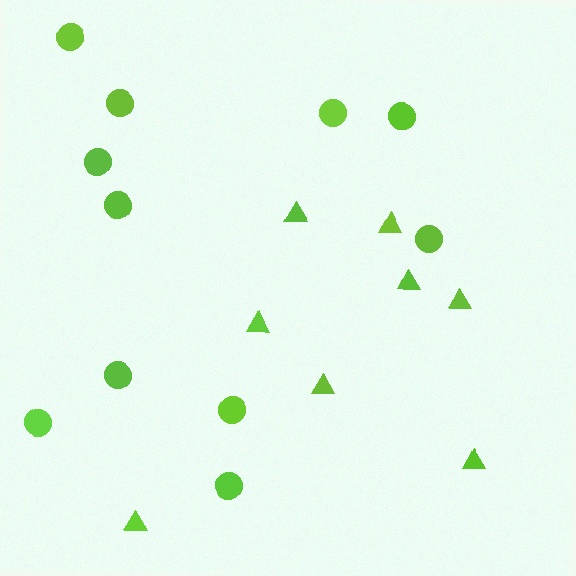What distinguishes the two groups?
There are 2 groups: one group of triangles (8) and one group of circles (11).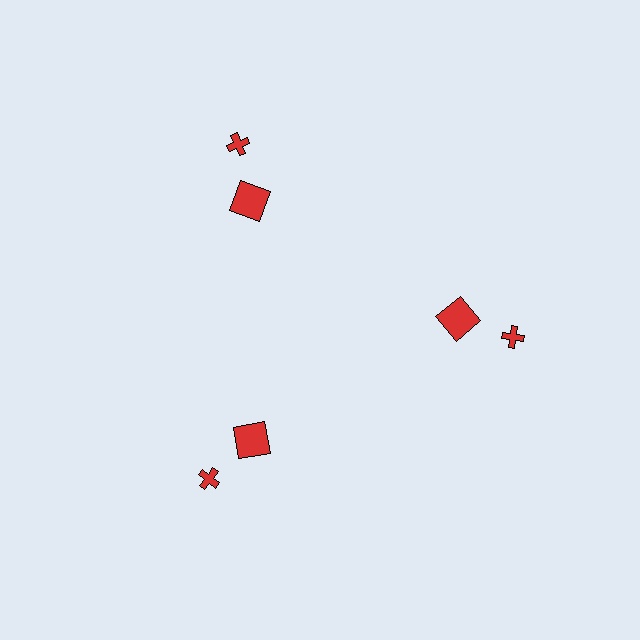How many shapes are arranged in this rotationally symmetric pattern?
There are 6 shapes, arranged in 3 groups of 2.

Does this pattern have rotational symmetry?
Yes, this pattern has 3-fold rotational symmetry. It looks the same after rotating 120 degrees around the center.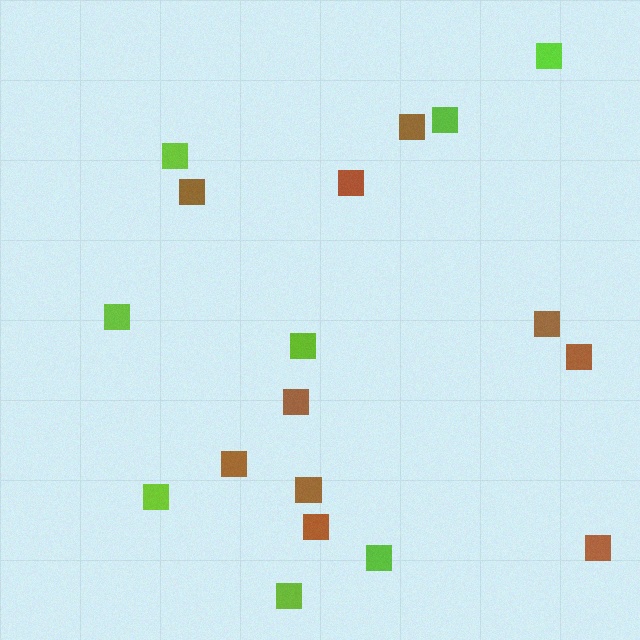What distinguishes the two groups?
There are 2 groups: one group of lime squares (8) and one group of brown squares (10).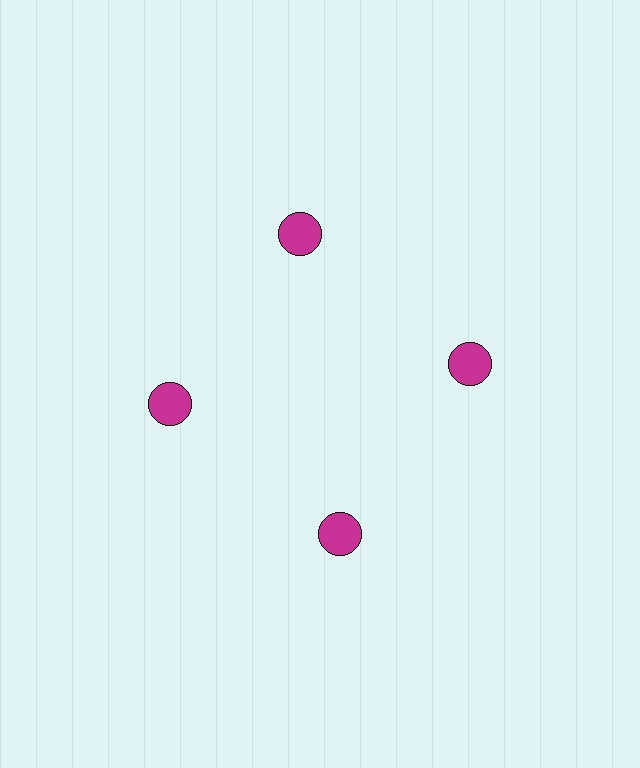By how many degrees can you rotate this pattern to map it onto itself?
The pattern maps onto itself every 90 degrees of rotation.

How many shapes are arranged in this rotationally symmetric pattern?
There are 4 shapes, arranged in 4 groups of 1.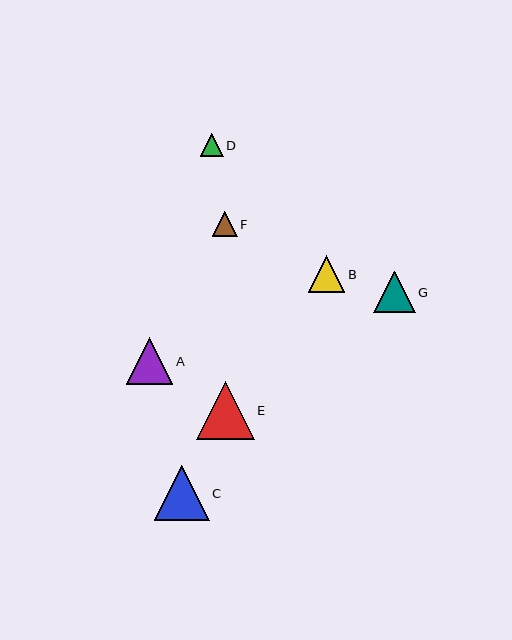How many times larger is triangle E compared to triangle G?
Triangle E is approximately 1.4 times the size of triangle G.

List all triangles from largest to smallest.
From largest to smallest: E, C, A, G, B, F, D.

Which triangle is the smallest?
Triangle D is the smallest with a size of approximately 23 pixels.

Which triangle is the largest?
Triangle E is the largest with a size of approximately 58 pixels.